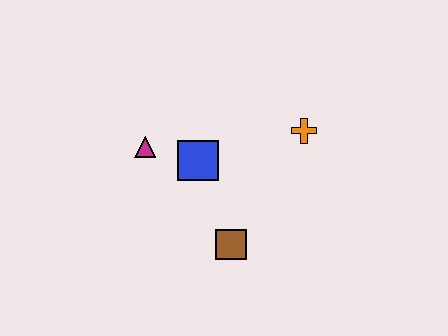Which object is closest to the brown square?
The blue square is closest to the brown square.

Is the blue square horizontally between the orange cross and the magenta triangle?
Yes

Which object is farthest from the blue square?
The orange cross is farthest from the blue square.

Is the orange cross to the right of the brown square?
Yes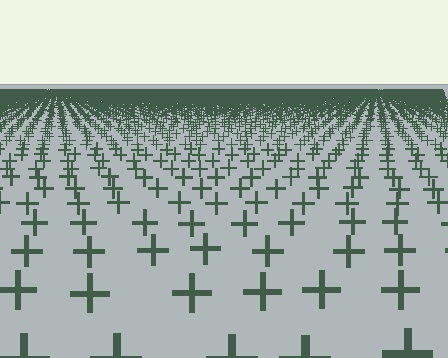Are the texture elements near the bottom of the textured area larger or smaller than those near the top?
Larger. Near the bottom, elements are closer to the viewer and appear at a bigger on-screen size.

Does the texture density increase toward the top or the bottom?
Density increases toward the top.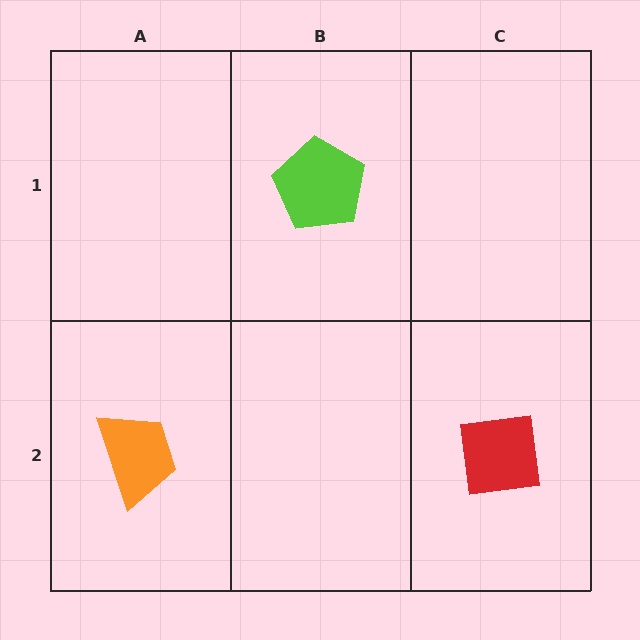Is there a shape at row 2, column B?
No, that cell is empty.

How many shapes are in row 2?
2 shapes.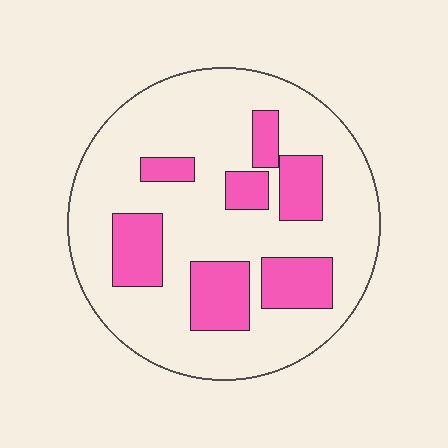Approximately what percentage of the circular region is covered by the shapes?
Approximately 25%.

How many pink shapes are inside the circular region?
7.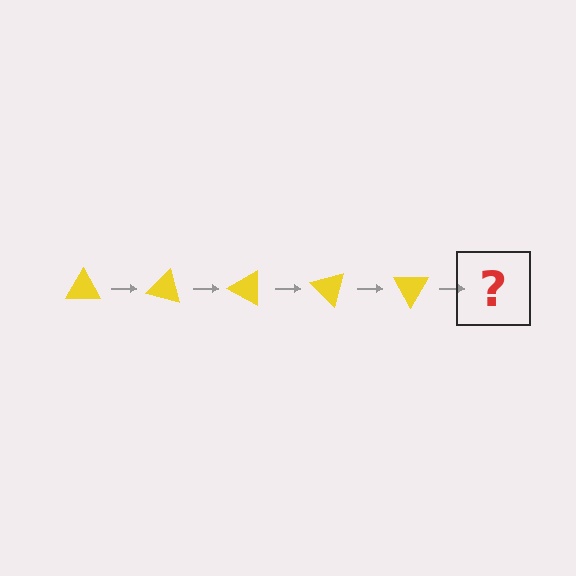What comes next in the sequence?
The next element should be a yellow triangle rotated 75 degrees.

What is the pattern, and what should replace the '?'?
The pattern is that the triangle rotates 15 degrees each step. The '?' should be a yellow triangle rotated 75 degrees.